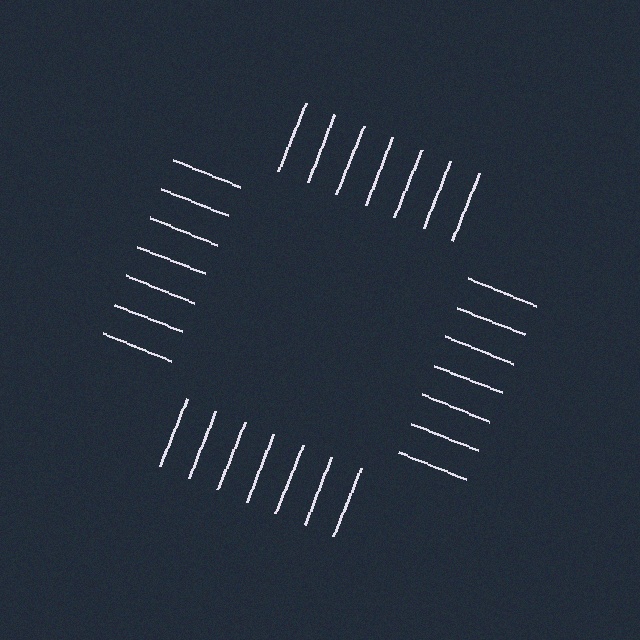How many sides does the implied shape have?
4 sides — the line-ends trace a square.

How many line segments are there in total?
28 — 7 along each of the 4 edges.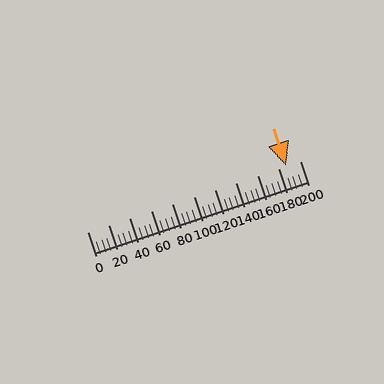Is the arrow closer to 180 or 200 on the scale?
The arrow is closer to 180.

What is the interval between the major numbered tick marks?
The major tick marks are spaced 20 units apart.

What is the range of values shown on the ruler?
The ruler shows values from 0 to 200.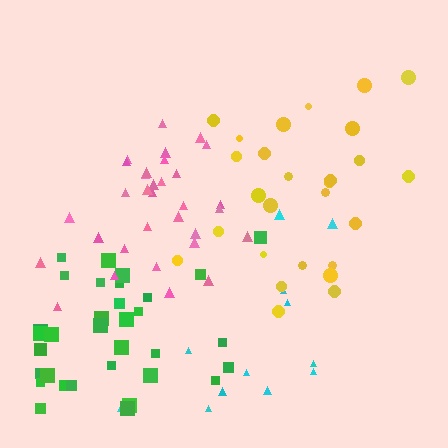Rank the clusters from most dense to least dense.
pink, green, yellow, cyan.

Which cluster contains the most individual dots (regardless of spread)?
Green (34).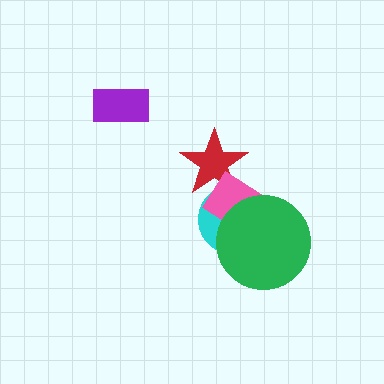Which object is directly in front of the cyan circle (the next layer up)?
The pink diamond is directly in front of the cyan circle.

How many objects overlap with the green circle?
2 objects overlap with the green circle.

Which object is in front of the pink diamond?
The green circle is in front of the pink diamond.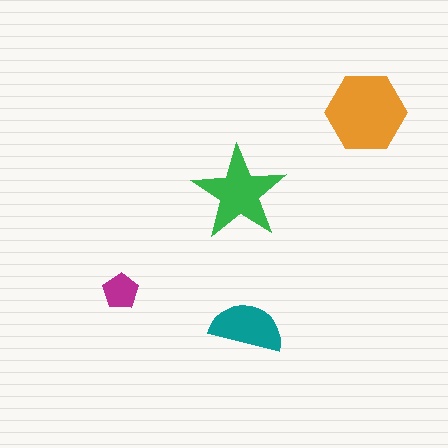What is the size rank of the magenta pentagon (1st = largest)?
4th.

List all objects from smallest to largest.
The magenta pentagon, the teal semicircle, the green star, the orange hexagon.